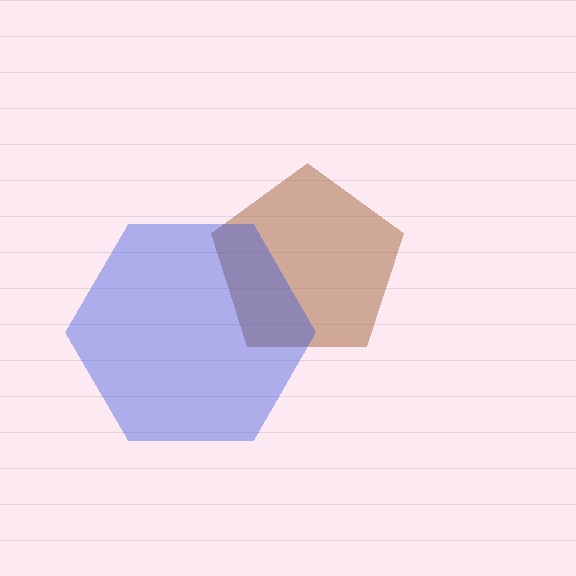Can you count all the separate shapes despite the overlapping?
Yes, there are 2 separate shapes.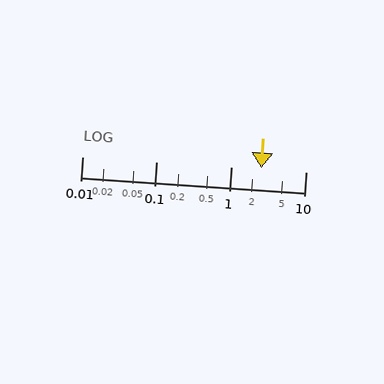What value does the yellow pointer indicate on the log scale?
The pointer indicates approximately 2.5.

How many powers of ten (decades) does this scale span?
The scale spans 3 decades, from 0.01 to 10.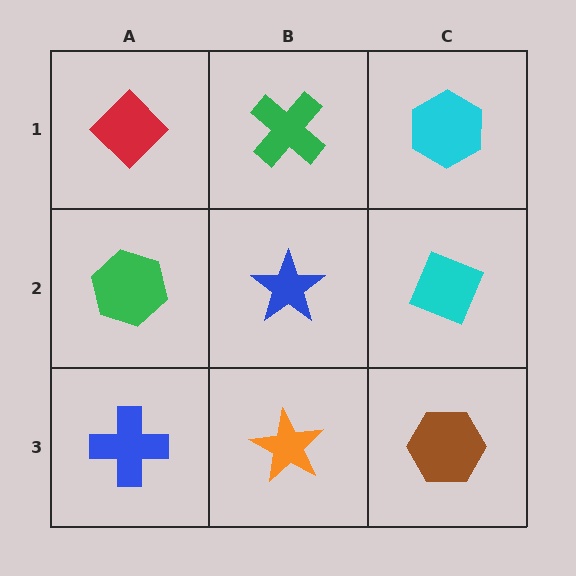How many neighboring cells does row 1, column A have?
2.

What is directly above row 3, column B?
A blue star.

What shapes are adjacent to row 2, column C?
A cyan hexagon (row 1, column C), a brown hexagon (row 3, column C), a blue star (row 2, column B).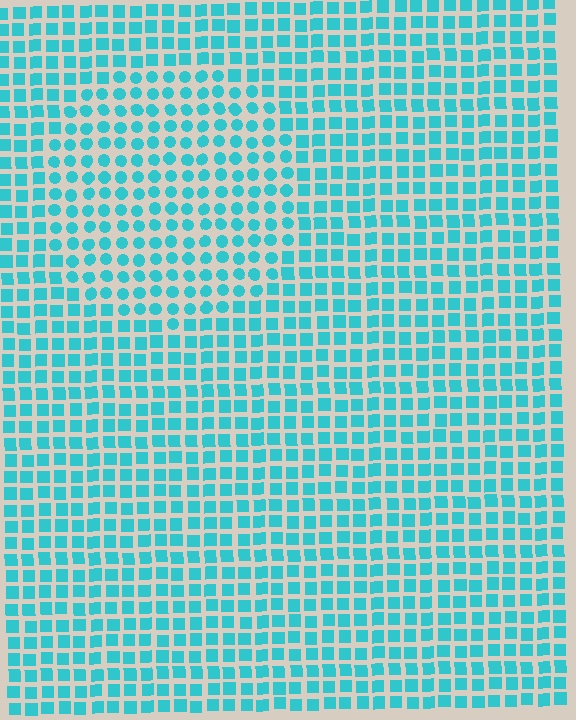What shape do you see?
I see a circle.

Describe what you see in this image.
The image is filled with small cyan elements arranged in a uniform grid. A circle-shaped region contains circles, while the surrounding area contains squares. The boundary is defined purely by the change in element shape.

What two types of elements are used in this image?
The image uses circles inside the circle region and squares outside it.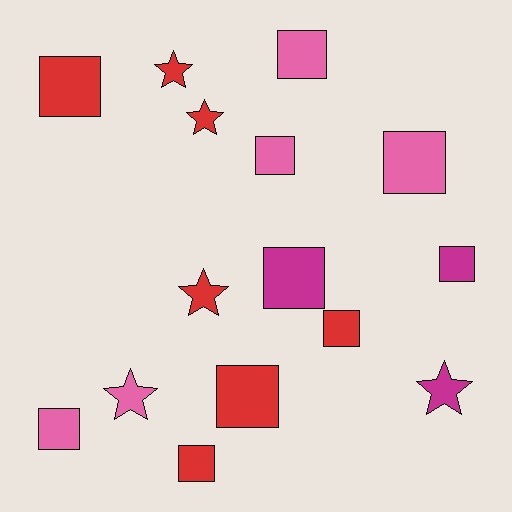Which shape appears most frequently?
Square, with 10 objects.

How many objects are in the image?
There are 15 objects.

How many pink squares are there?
There are 4 pink squares.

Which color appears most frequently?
Red, with 7 objects.